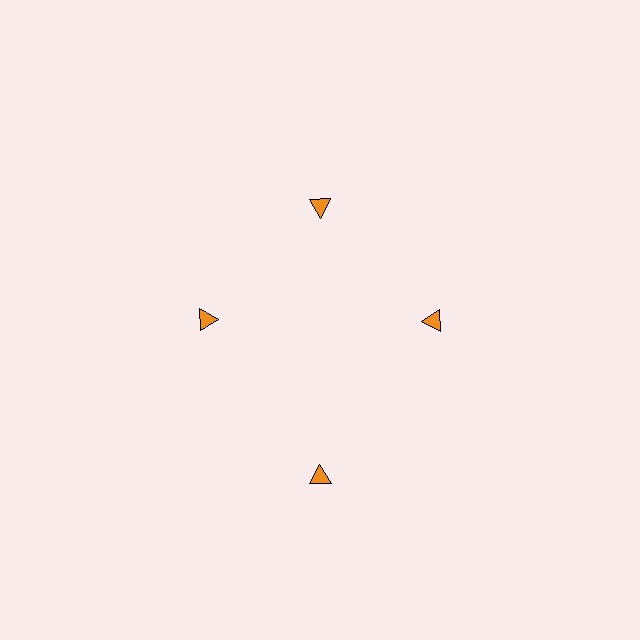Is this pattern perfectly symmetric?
No. The 4 orange triangles are arranged in a ring, but one element near the 6 o'clock position is pushed outward from the center, breaking the 4-fold rotational symmetry.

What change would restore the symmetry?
The symmetry would be restored by moving it inward, back onto the ring so that all 4 triangles sit at equal angles and equal distance from the center.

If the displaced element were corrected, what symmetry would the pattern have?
It would have 4-fold rotational symmetry — the pattern would map onto itself every 90 degrees.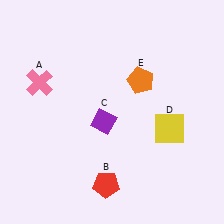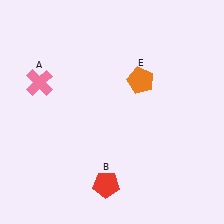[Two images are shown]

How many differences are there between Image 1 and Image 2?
There are 2 differences between the two images.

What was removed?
The yellow square (D), the purple diamond (C) were removed in Image 2.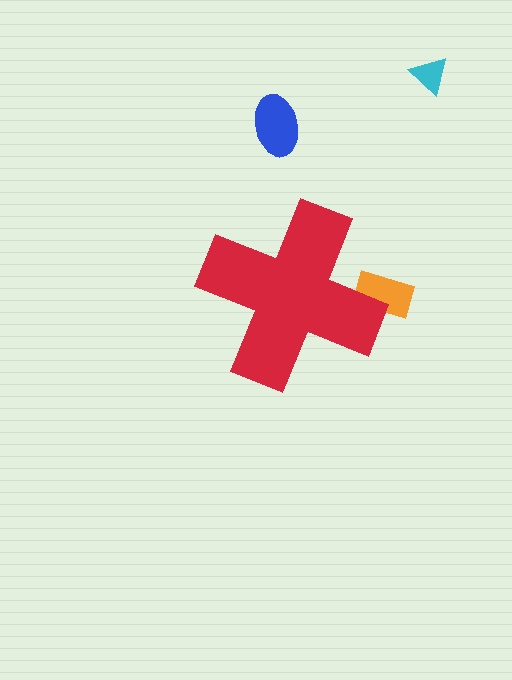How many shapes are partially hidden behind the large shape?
1 shape is partially hidden.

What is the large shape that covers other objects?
A red cross.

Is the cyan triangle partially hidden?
No, the cyan triangle is fully visible.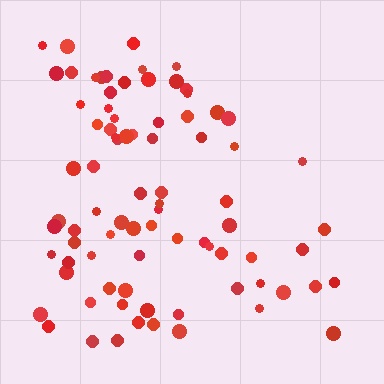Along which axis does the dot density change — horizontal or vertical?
Horizontal.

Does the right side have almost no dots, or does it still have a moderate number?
Still a moderate number, just noticeably fewer than the left.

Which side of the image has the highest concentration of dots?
The left.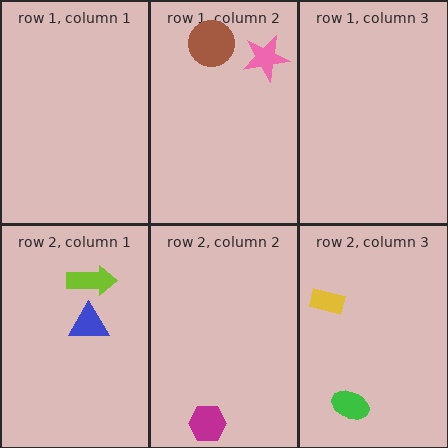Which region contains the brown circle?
The row 1, column 2 region.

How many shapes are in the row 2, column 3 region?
2.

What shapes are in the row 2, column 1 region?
The lime arrow, the blue triangle.